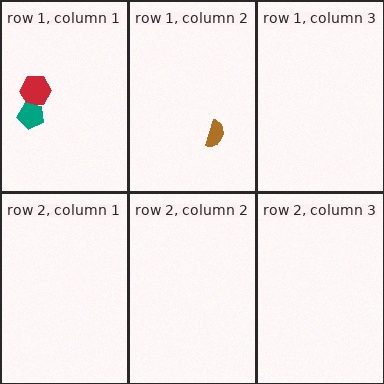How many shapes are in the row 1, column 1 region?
2.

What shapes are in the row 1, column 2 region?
The brown semicircle.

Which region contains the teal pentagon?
The row 1, column 1 region.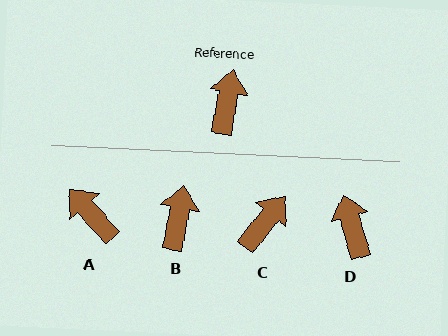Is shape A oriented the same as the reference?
No, it is off by about 52 degrees.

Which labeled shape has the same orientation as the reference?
B.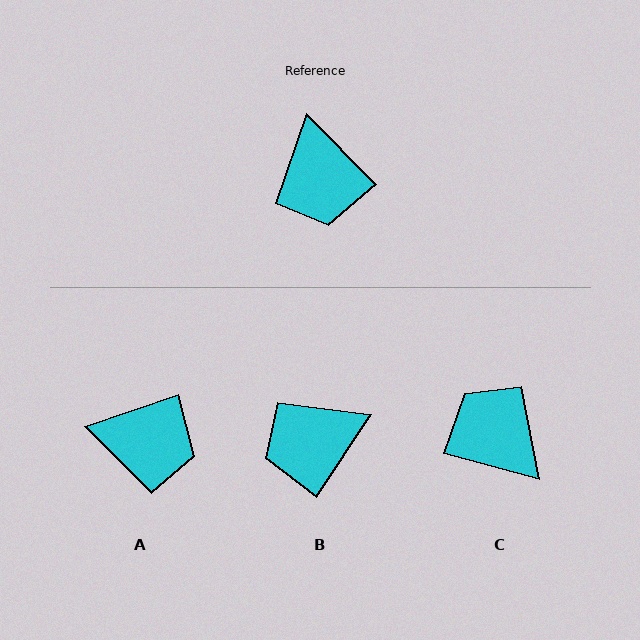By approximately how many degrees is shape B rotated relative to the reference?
Approximately 79 degrees clockwise.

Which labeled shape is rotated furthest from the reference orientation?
C, about 150 degrees away.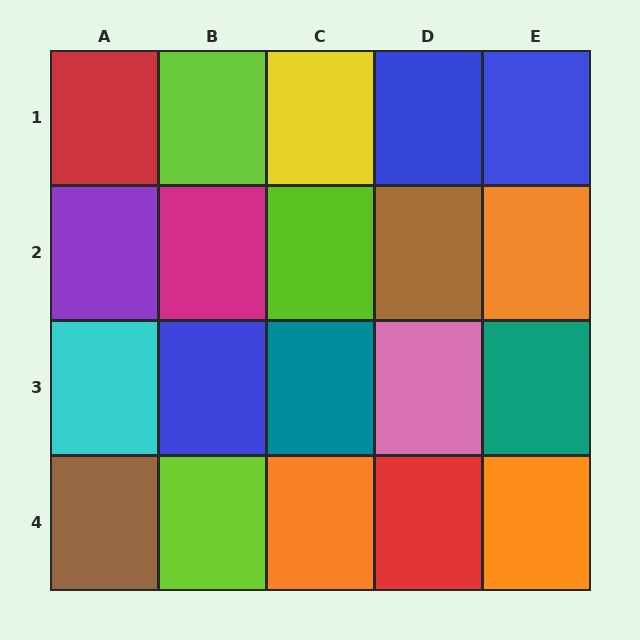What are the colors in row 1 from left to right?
Red, lime, yellow, blue, blue.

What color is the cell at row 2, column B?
Magenta.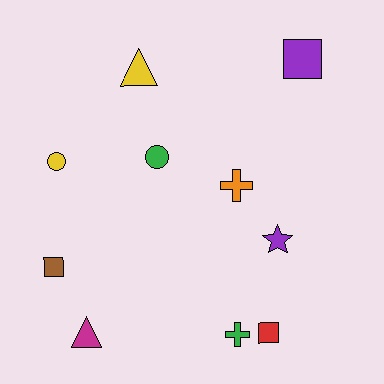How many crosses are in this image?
There are 2 crosses.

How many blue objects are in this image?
There are no blue objects.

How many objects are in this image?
There are 10 objects.